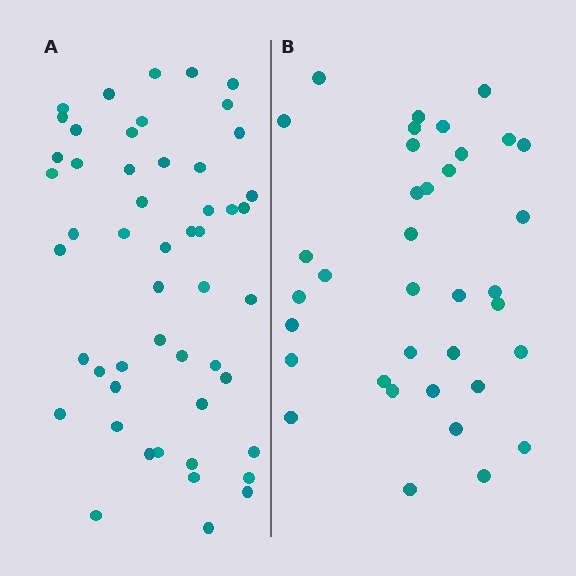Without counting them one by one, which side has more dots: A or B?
Region A (the left region) has more dots.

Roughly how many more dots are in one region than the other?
Region A has approximately 15 more dots than region B.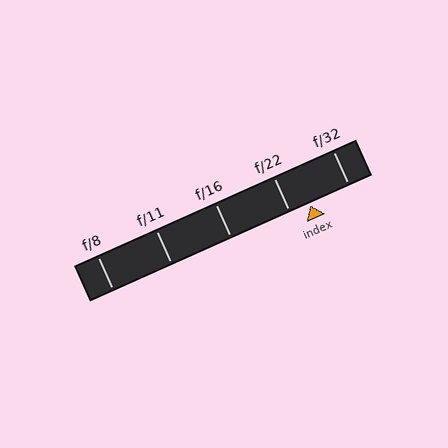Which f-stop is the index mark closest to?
The index mark is closest to f/22.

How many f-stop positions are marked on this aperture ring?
There are 5 f-stop positions marked.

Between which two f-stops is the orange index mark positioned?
The index mark is between f/22 and f/32.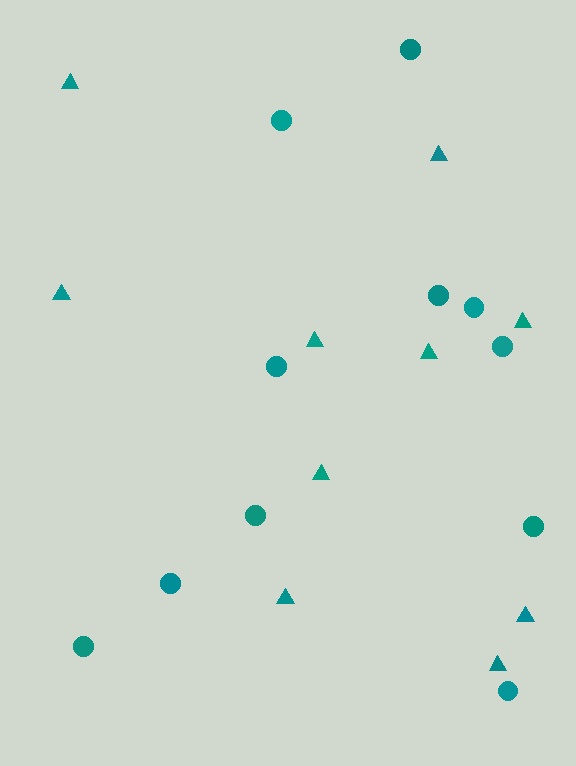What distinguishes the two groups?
There are 2 groups: one group of triangles (10) and one group of circles (11).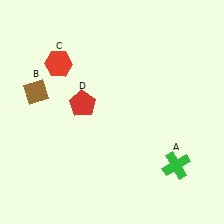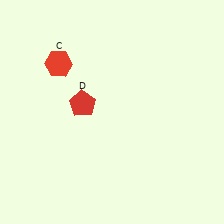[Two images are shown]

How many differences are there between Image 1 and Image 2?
There are 2 differences between the two images.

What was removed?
The green cross (A), the brown diamond (B) were removed in Image 2.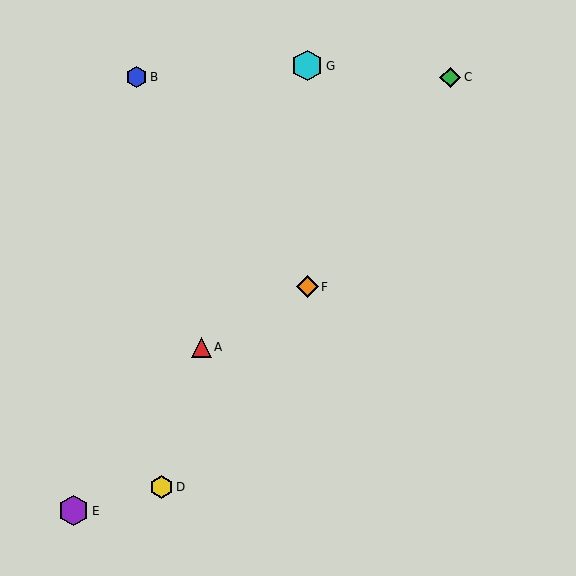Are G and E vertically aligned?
No, G is at x≈307 and E is at x≈74.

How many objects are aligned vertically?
2 objects (F, G) are aligned vertically.